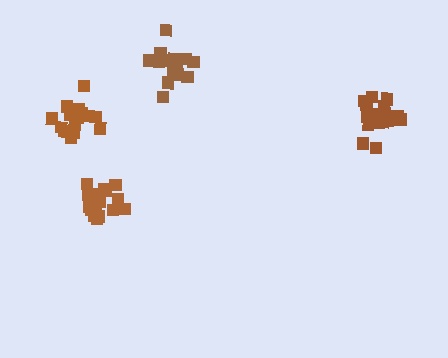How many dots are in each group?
Group 1: 15 dots, Group 2: 19 dots, Group 3: 20 dots, Group 4: 21 dots (75 total).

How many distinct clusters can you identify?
There are 4 distinct clusters.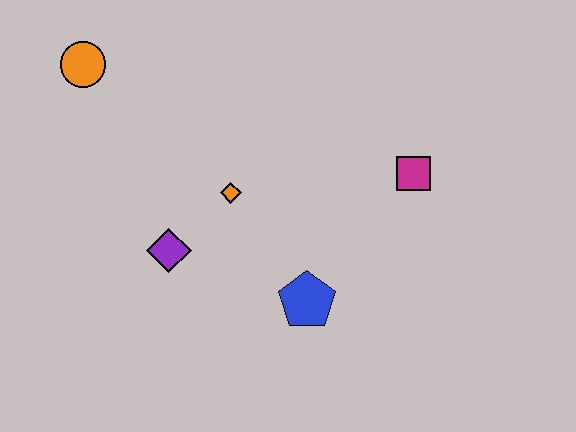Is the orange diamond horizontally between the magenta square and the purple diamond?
Yes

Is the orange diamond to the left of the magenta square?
Yes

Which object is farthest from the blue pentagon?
The orange circle is farthest from the blue pentagon.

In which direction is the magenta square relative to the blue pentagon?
The magenta square is above the blue pentagon.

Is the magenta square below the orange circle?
Yes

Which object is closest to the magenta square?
The blue pentagon is closest to the magenta square.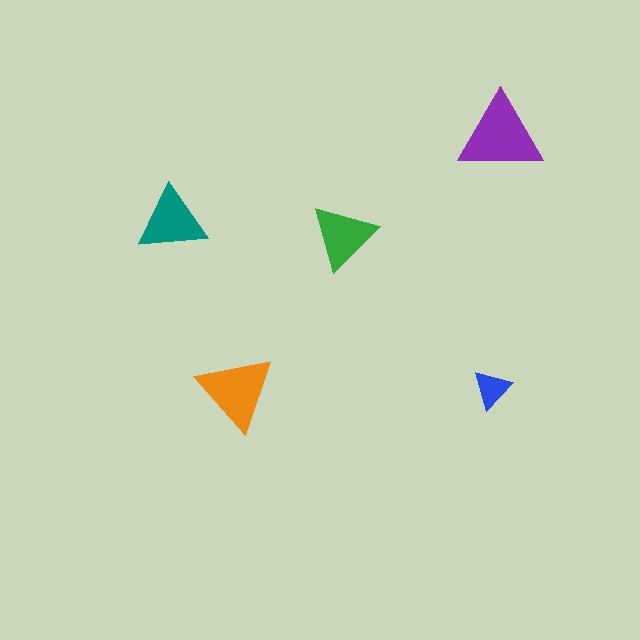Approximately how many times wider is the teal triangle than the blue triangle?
About 2 times wider.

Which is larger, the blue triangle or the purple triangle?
The purple one.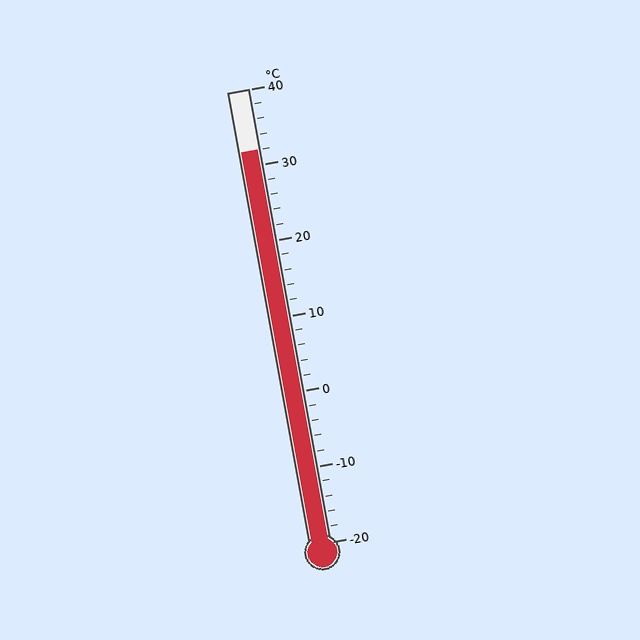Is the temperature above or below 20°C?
The temperature is above 20°C.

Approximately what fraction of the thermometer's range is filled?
The thermometer is filled to approximately 85% of its range.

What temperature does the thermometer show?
The thermometer shows approximately 32°C.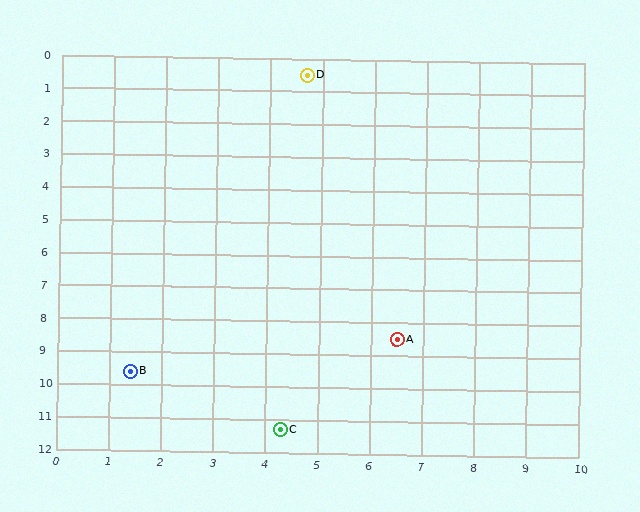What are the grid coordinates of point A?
Point A is at approximately (6.5, 8.5).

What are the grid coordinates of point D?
Point D is at approximately (4.7, 0.5).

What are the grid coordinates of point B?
Point B is at approximately (1.4, 9.6).